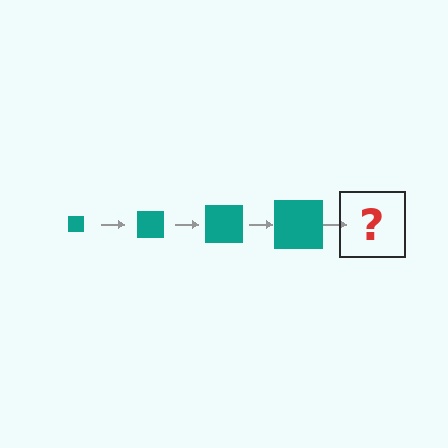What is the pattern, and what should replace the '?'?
The pattern is that the square gets progressively larger each step. The '?' should be a teal square, larger than the previous one.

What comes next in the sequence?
The next element should be a teal square, larger than the previous one.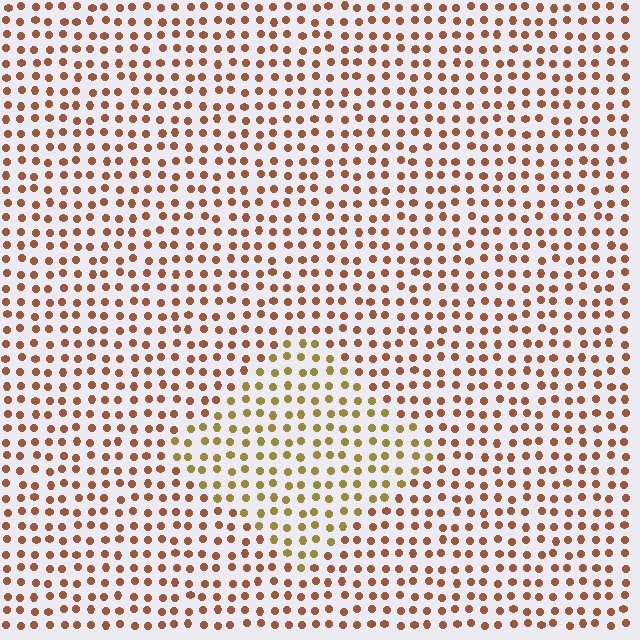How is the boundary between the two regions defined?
The boundary is defined purely by a slight shift in hue (about 33 degrees). Spacing, size, and orientation are identical on both sides.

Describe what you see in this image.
The image is filled with small brown elements in a uniform arrangement. A diamond-shaped region is visible where the elements are tinted to a slightly different hue, forming a subtle color boundary.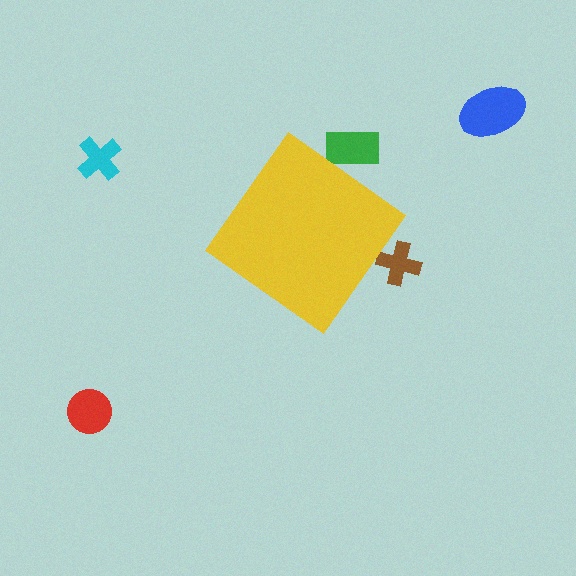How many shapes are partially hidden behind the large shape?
2 shapes are partially hidden.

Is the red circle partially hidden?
No, the red circle is fully visible.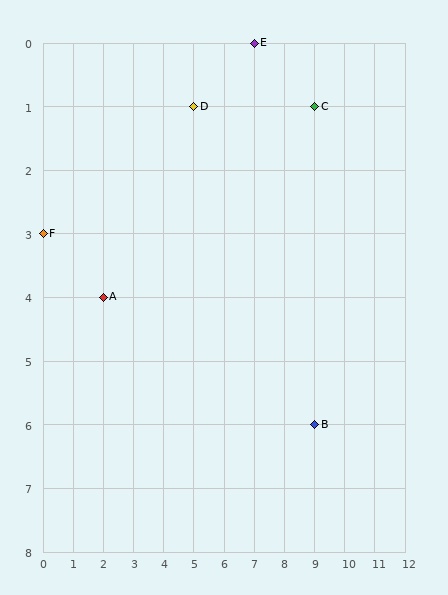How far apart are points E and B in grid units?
Points E and B are 2 columns and 6 rows apart (about 6.3 grid units diagonally).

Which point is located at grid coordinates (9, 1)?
Point C is at (9, 1).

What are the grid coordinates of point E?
Point E is at grid coordinates (7, 0).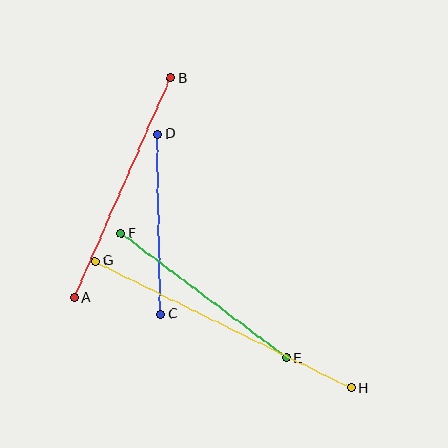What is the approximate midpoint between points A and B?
The midpoint is at approximately (123, 188) pixels.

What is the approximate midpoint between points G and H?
The midpoint is at approximately (223, 325) pixels.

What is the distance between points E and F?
The distance is approximately 207 pixels.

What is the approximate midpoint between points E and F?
The midpoint is at approximately (204, 296) pixels.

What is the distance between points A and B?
The distance is approximately 240 pixels.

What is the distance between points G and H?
The distance is approximately 285 pixels.